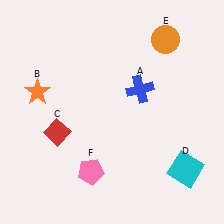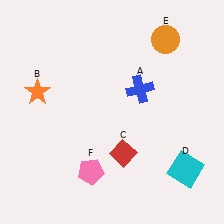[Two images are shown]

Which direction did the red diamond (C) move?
The red diamond (C) moved right.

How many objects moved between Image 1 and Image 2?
1 object moved between the two images.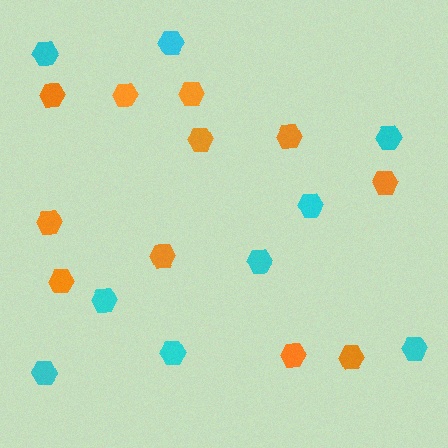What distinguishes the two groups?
There are 2 groups: one group of cyan hexagons (9) and one group of orange hexagons (11).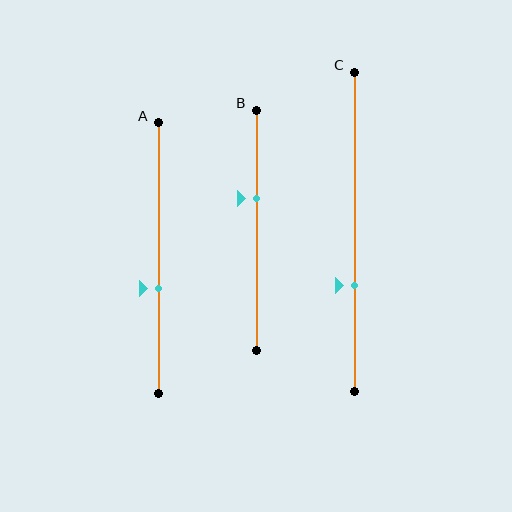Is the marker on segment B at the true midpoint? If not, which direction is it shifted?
No, the marker on segment B is shifted upward by about 13% of the segment length.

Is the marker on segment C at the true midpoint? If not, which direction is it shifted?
No, the marker on segment C is shifted downward by about 17% of the segment length.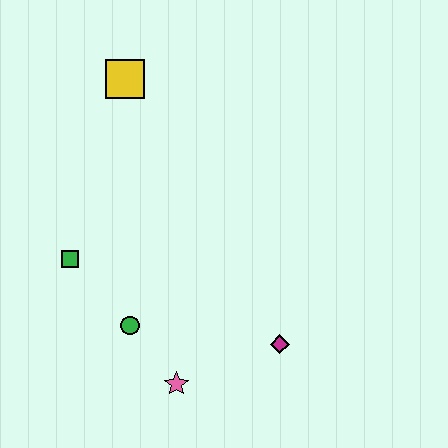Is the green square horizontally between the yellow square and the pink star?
No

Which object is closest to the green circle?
The pink star is closest to the green circle.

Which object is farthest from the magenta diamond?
The yellow square is farthest from the magenta diamond.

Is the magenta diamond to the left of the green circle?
No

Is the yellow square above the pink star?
Yes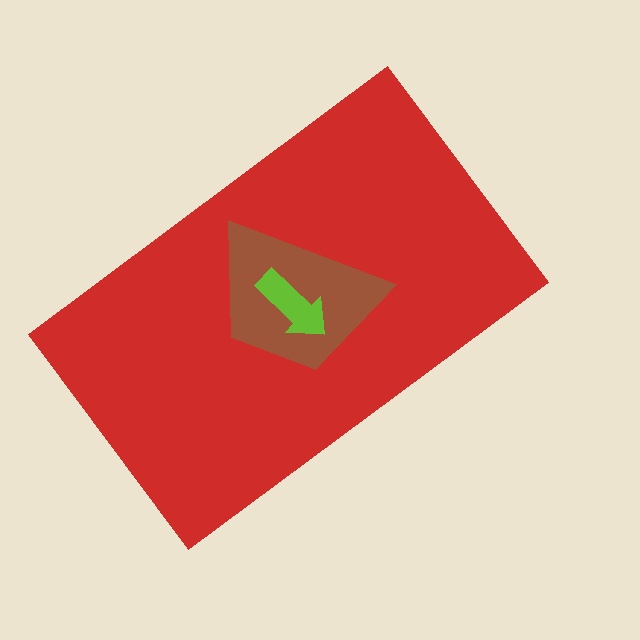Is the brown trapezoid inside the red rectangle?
Yes.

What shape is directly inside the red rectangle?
The brown trapezoid.